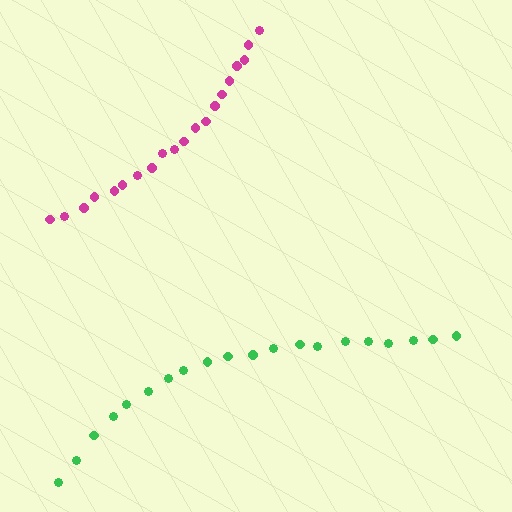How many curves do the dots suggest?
There are 2 distinct paths.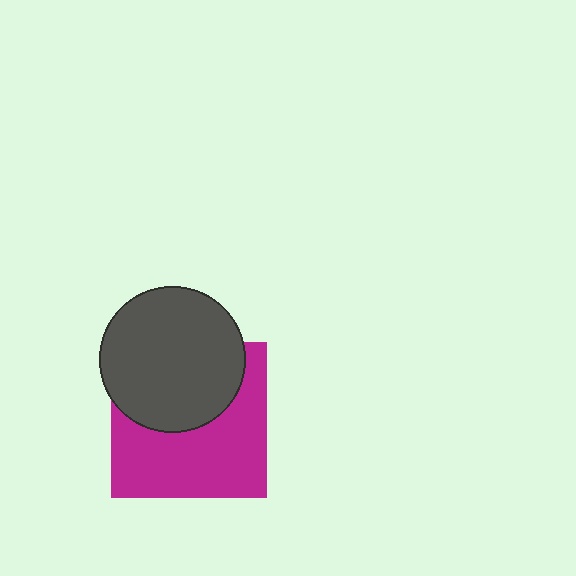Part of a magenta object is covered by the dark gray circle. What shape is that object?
It is a square.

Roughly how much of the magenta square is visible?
About half of it is visible (roughly 57%).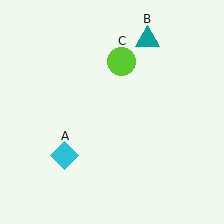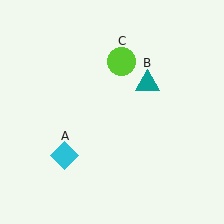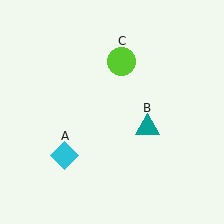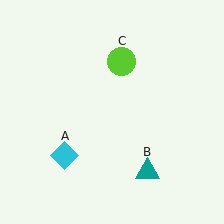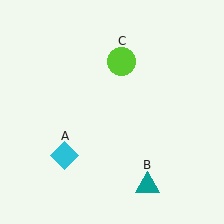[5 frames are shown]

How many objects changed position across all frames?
1 object changed position: teal triangle (object B).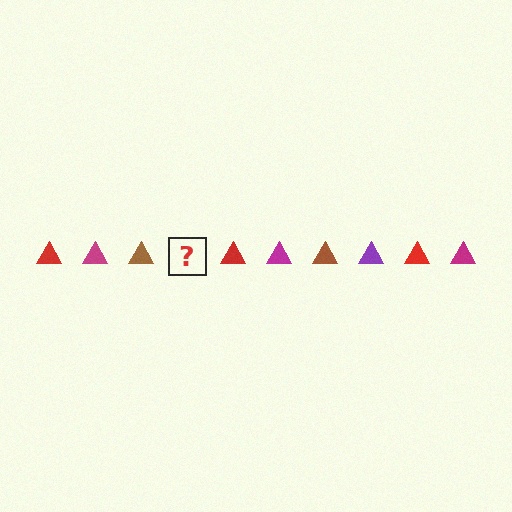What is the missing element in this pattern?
The missing element is a purple triangle.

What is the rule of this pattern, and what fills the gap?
The rule is that the pattern cycles through red, magenta, brown, purple triangles. The gap should be filled with a purple triangle.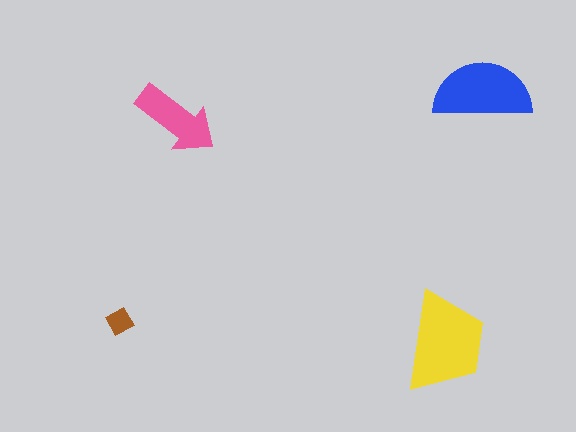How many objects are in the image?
There are 4 objects in the image.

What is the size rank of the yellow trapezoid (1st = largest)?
1st.